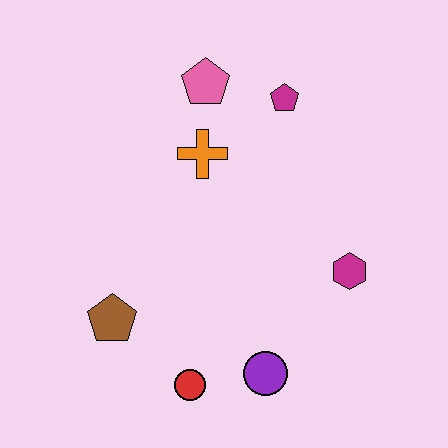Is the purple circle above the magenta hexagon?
No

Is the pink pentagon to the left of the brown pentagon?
No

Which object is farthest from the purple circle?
The pink pentagon is farthest from the purple circle.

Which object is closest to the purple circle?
The red circle is closest to the purple circle.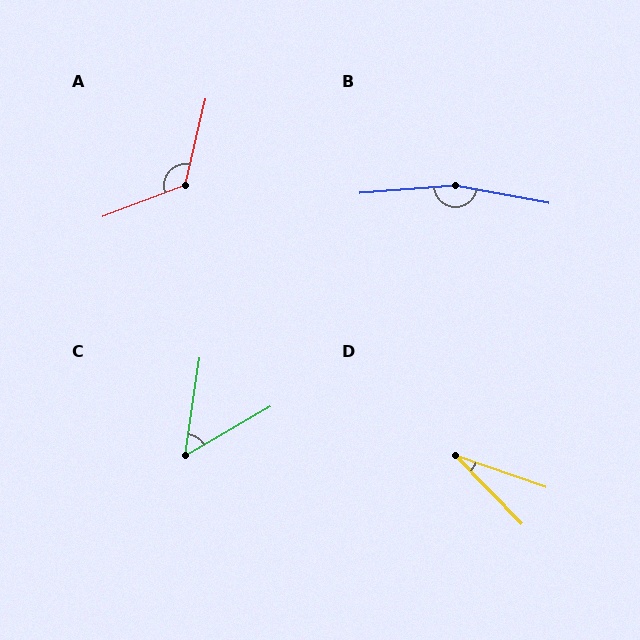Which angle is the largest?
B, at approximately 165 degrees.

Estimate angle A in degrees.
Approximately 124 degrees.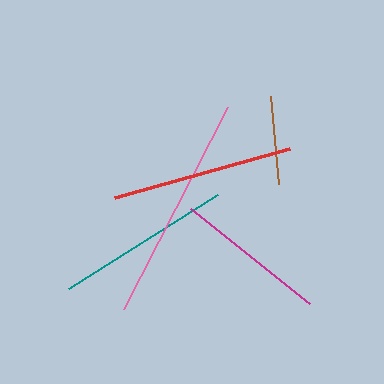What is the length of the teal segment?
The teal segment is approximately 176 pixels long.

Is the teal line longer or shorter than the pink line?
The pink line is longer than the teal line.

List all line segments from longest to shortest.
From longest to shortest: pink, red, teal, magenta, brown.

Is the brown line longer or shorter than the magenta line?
The magenta line is longer than the brown line.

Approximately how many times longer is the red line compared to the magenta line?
The red line is approximately 1.2 times the length of the magenta line.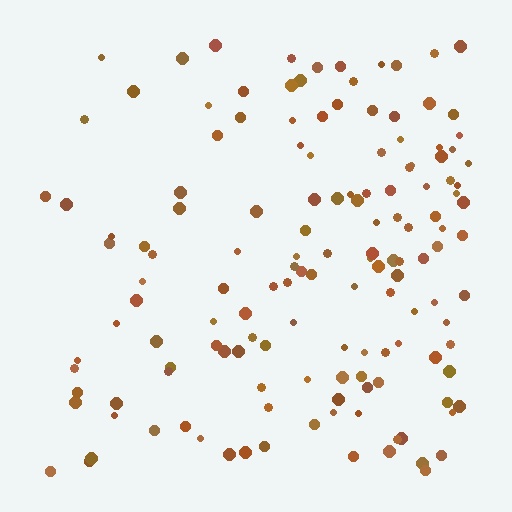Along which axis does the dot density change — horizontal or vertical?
Horizontal.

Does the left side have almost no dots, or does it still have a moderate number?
Still a moderate number, just noticeably fewer than the right.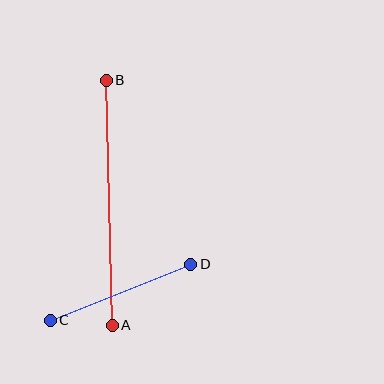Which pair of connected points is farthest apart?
Points A and B are farthest apart.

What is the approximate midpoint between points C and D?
The midpoint is at approximately (121, 292) pixels.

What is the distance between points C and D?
The distance is approximately 152 pixels.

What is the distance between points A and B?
The distance is approximately 245 pixels.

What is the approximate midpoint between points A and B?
The midpoint is at approximately (109, 203) pixels.